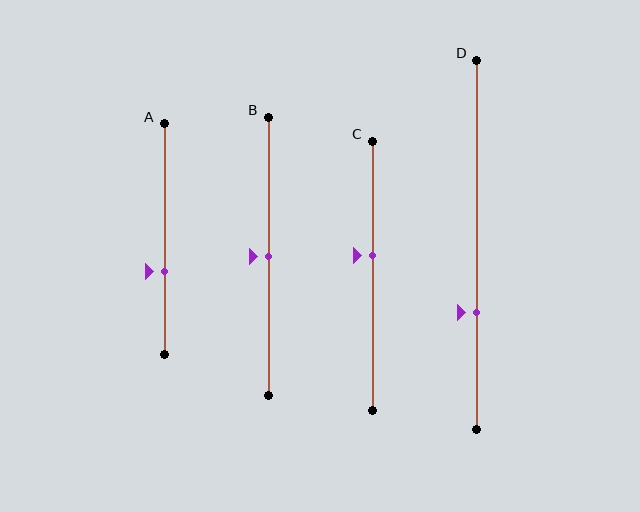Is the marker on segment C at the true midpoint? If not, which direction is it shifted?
No, the marker on segment C is shifted upward by about 7% of the segment length.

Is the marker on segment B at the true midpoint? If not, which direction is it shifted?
Yes, the marker on segment B is at the true midpoint.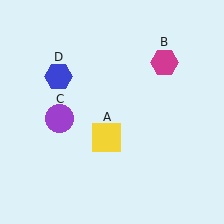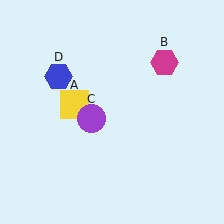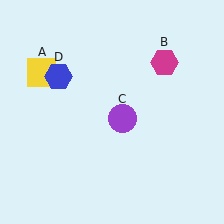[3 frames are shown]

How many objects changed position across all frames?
2 objects changed position: yellow square (object A), purple circle (object C).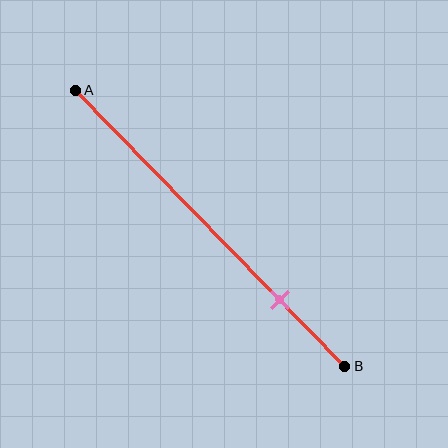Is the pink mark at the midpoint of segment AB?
No, the mark is at about 75% from A, not at the 50% midpoint.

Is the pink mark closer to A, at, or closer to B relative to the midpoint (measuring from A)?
The pink mark is closer to point B than the midpoint of segment AB.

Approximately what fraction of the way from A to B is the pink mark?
The pink mark is approximately 75% of the way from A to B.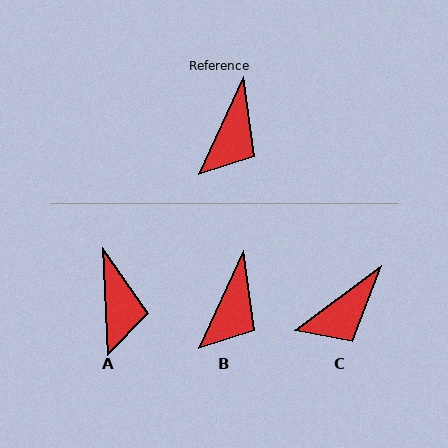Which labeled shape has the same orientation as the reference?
B.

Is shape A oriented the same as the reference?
No, it is off by about 27 degrees.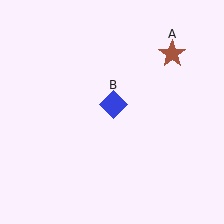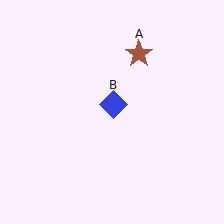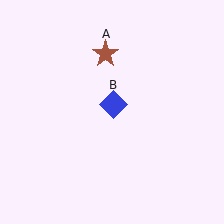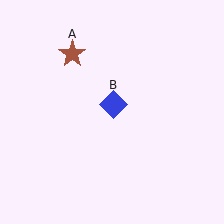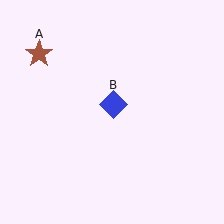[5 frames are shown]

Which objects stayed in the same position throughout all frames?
Blue diamond (object B) remained stationary.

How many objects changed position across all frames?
1 object changed position: brown star (object A).